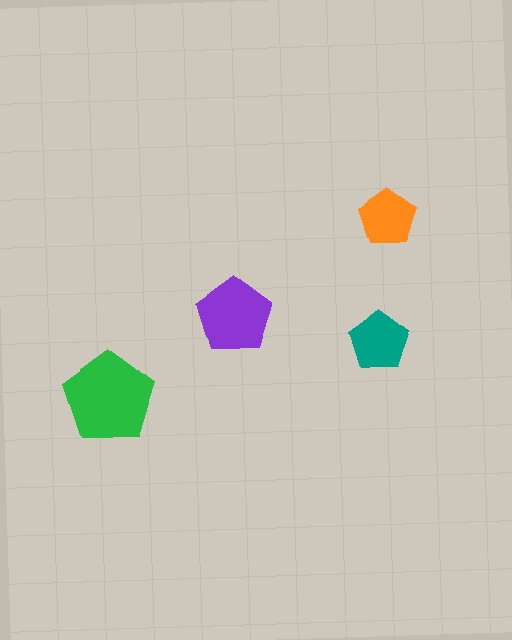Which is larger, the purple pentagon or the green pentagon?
The green one.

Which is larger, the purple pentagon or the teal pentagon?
The purple one.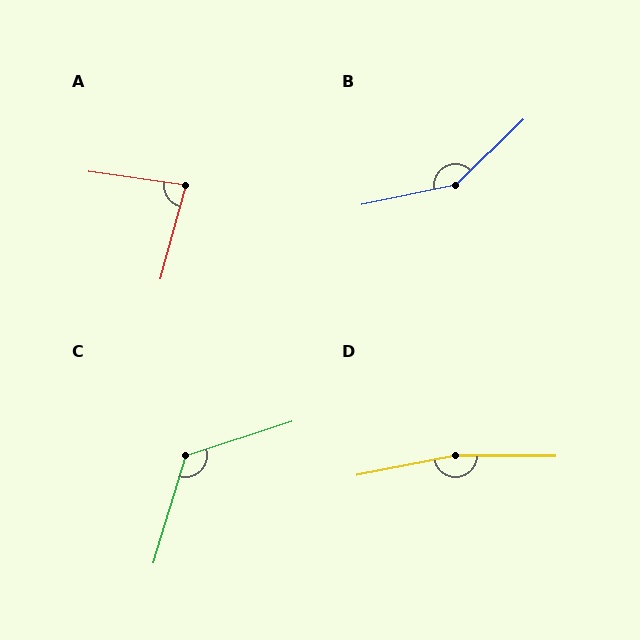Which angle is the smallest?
A, at approximately 83 degrees.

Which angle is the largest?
D, at approximately 169 degrees.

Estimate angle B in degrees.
Approximately 148 degrees.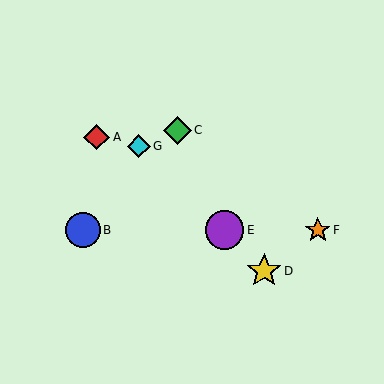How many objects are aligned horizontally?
3 objects (B, E, F) are aligned horizontally.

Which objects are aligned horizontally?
Objects B, E, F are aligned horizontally.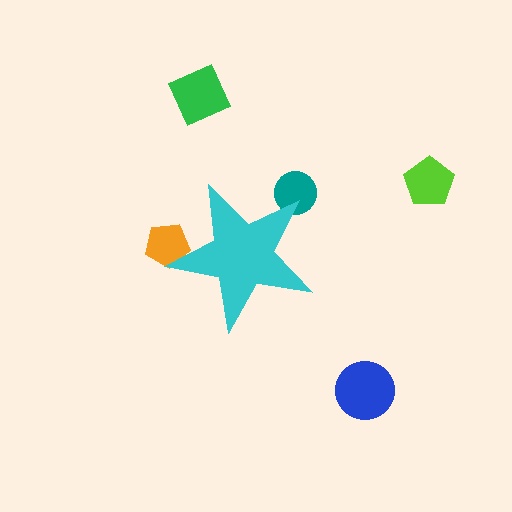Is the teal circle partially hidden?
Yes, the teal circle is partially hidden behind the cyan star.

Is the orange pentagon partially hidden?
Yes, the orange pentagon is partially hidden behind the cyan star.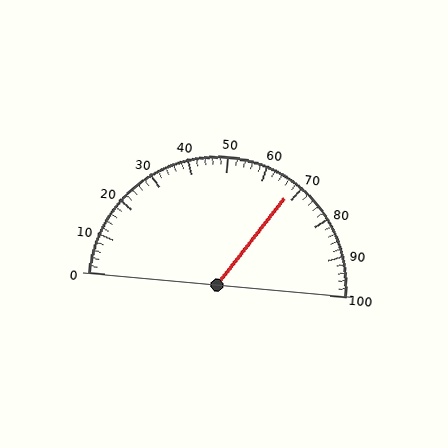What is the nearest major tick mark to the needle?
The nearest major tick mark is 70.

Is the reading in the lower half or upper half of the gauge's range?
The reading is in the upper half of the range (0 to 100).